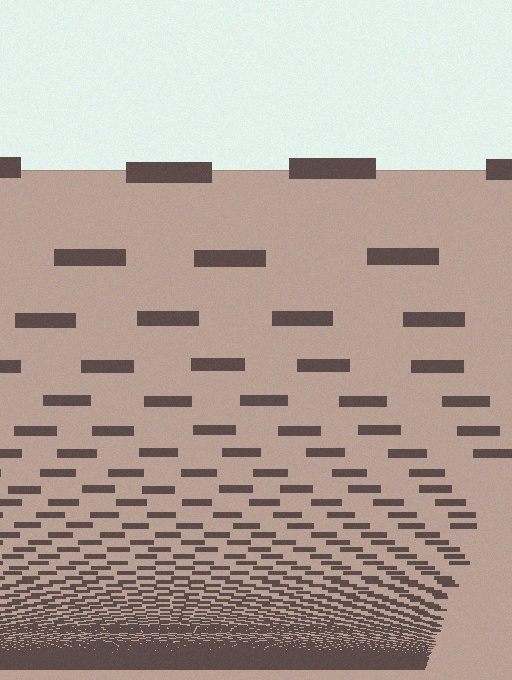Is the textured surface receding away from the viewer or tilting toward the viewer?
The surface appears to tilt toward the viewer. Texture elements get larger and sparser toward the top.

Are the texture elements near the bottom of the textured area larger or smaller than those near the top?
Smaller. The gradient is inverted — elements near the bottom are smaller and denser.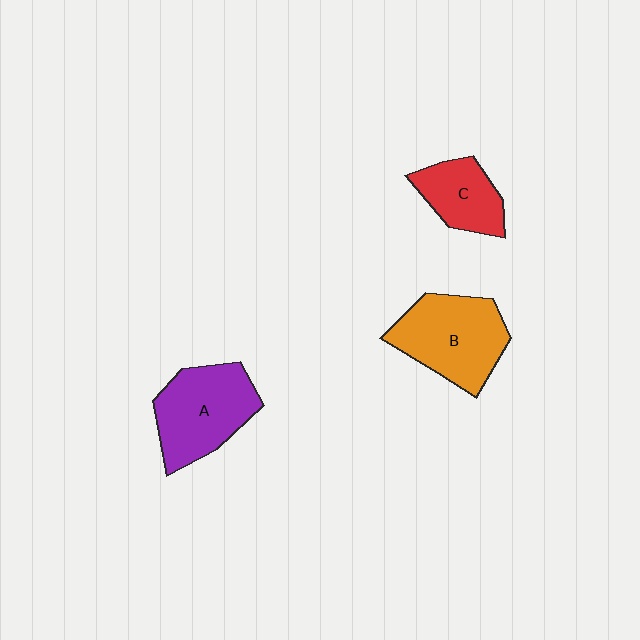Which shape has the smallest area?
Shape C (red).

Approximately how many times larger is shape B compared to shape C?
Approximately 1.6 times.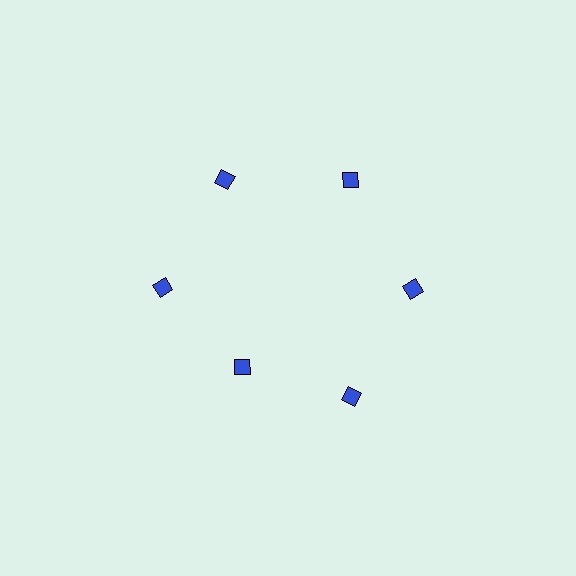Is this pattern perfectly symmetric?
No. The 6 blue diamonds are arranged in a ring, but one element near the 7 o'clock position is pulled inward toward the center, breaking the 6-fold rotational symmetry.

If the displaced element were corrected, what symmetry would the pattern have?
It would have 6-fold rotational symmetry — the pattern would map onto itself every 60 degrees.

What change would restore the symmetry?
The symmetry would be restored by moving it outward, back onto the ring so that all 6 diamonds sit at equal angles and equal distance from the center.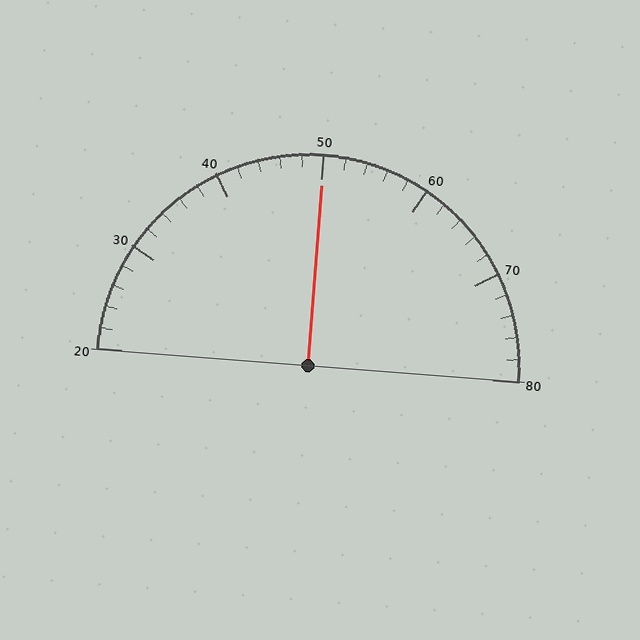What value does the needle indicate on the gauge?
The needle indicates approximately 50.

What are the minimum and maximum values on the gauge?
The gauge ranges from 20 to 80.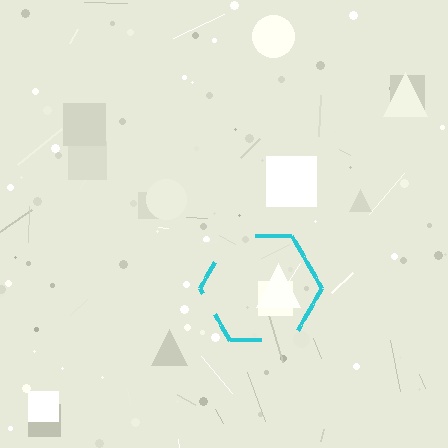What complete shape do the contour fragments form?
The contour fragments form a hexagon.